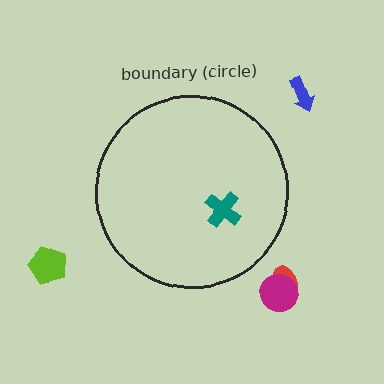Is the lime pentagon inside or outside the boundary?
Outside.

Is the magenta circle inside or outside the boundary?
Outside.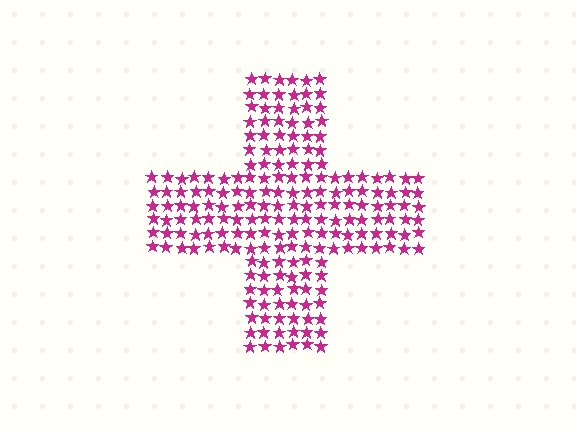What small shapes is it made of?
It is made of small stars.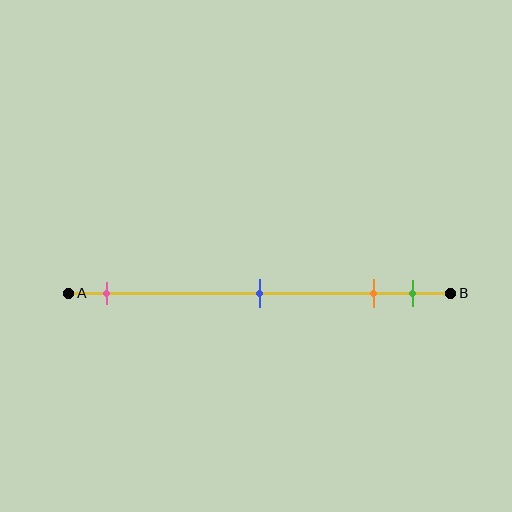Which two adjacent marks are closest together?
The orange and green marks are the closest adjacent pair.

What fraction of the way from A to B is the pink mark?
The pink mark is approximately 10% (0.1) of the way from A to B.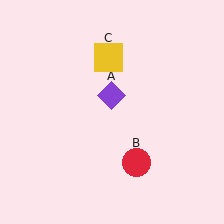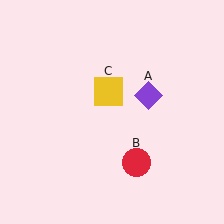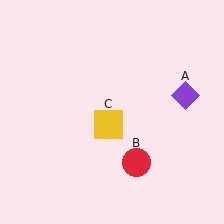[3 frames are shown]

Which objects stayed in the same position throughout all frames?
Red circle (object B) remained stationary.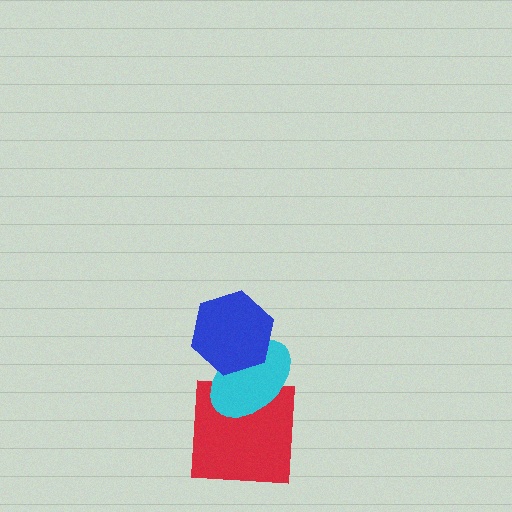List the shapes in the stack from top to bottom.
From top to bottom: the blue hexagon, the cyan ellipse, the red square.